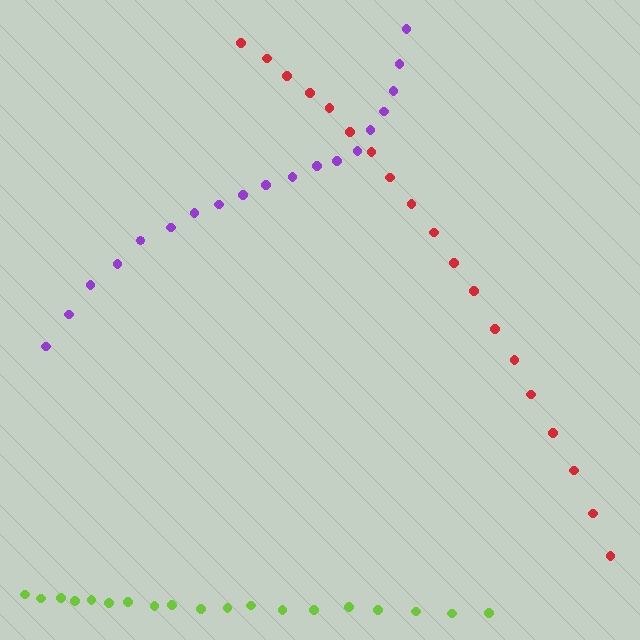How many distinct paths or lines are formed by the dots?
There are 3 distinct paths.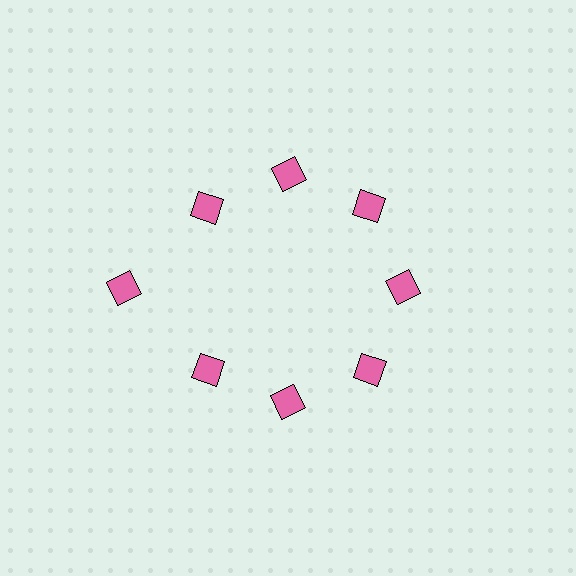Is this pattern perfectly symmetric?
No. The 8 pink diamonds are arranged in a ring, but one element near the 9 o'clock position is pushed outward from the center, breaking the 8-fold rotational symmetry.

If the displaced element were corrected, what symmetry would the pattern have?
It would have 8-fold rotational symmetry — the pattern would map onto itself every 45 degrees.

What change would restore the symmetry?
The symmetry would be restored by moving it inward, back onto the ring so that all 8 diamonds sit at equal angles and equal distance from the center.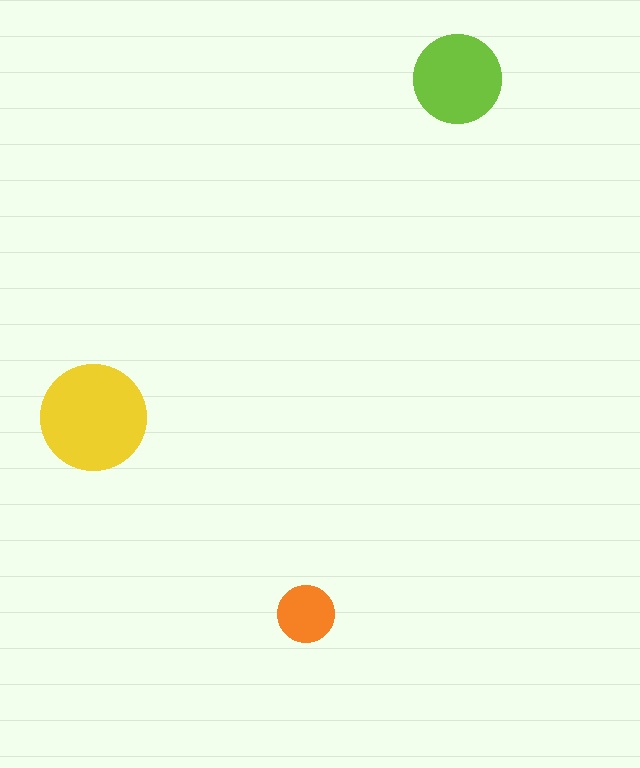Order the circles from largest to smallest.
the yellow one, the lime one, the orange one.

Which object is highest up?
The lime circle is topmost.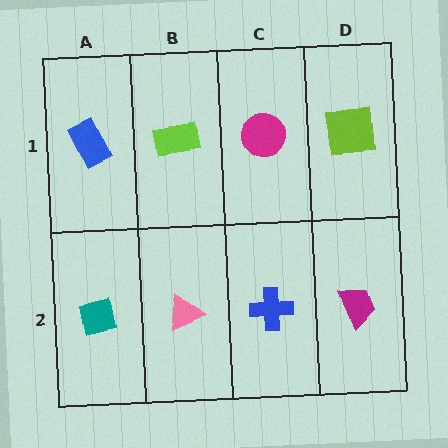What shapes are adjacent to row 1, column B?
A pink triangle (row 2, column B), a blue rectangle (row 1, column A), a magenta circle (row 1, column C).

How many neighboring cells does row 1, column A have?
2.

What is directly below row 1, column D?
A magenta trapezoid.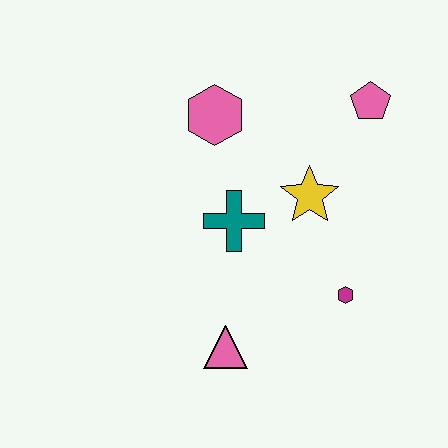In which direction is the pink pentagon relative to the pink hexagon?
The pink pentagon is to the right of the pink hexagon.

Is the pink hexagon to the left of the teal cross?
Yes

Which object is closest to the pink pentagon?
The yellow star is closest to the pink pentagon.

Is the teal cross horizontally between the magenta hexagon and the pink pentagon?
No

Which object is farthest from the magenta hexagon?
The pink hexagon is farthest from the magenta hexagon.